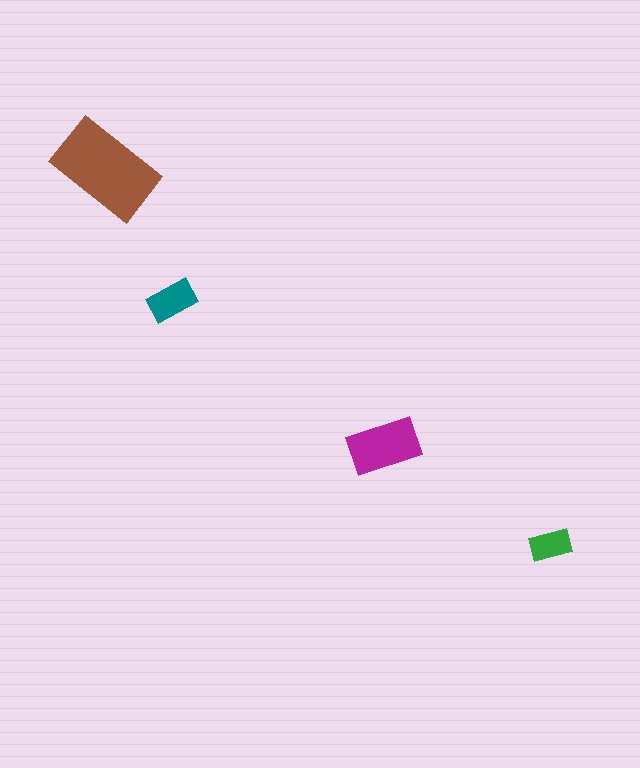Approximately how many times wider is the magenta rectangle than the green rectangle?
About 1.5 times wider.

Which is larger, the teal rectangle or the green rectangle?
The teal one.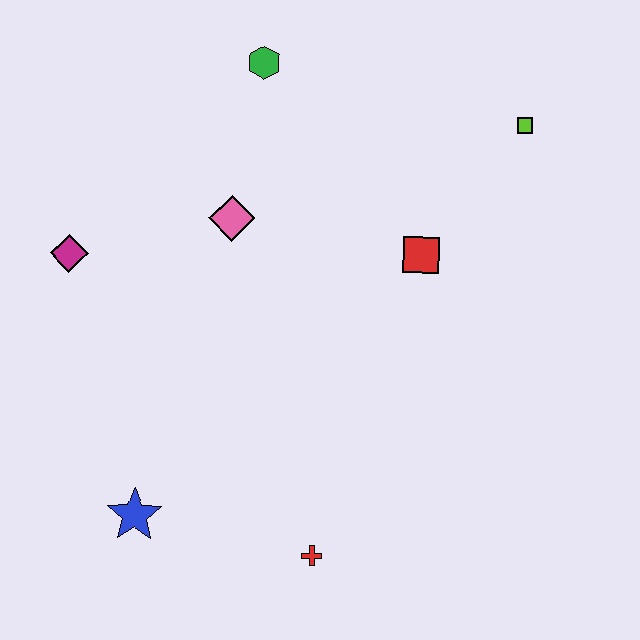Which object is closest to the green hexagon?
The pink diamond is closest to the green hexagon.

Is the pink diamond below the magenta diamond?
No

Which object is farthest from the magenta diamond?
The lime square is farthest from the magenta diamond.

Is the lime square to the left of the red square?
No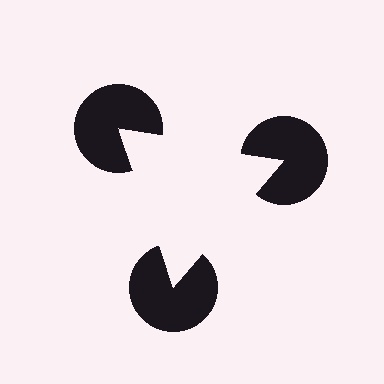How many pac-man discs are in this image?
There are 3 — one at each vertex of the illusory triangle.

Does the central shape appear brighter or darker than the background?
It typically appears slightly brighter than the background, even though no actual brightness change is drawn.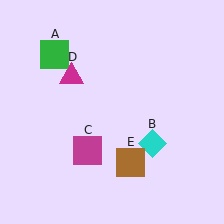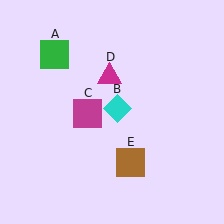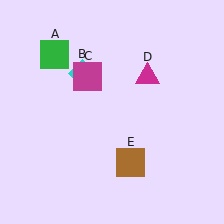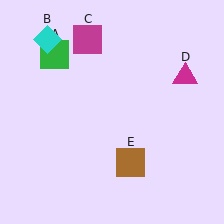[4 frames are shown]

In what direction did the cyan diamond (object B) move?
The cyan diamond (object B) moved up and to the left.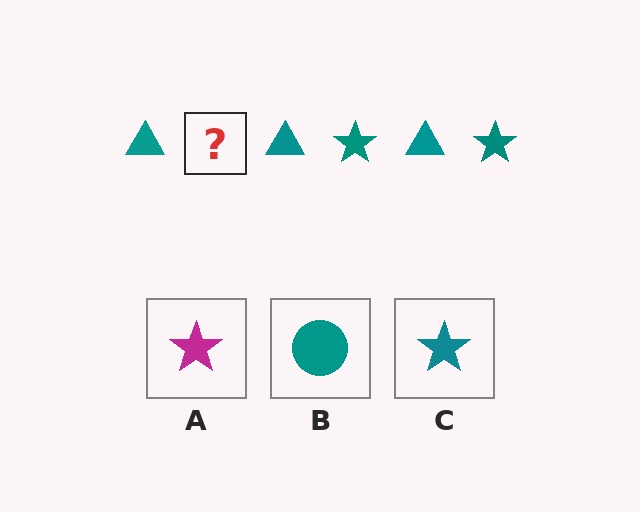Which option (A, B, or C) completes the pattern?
C.